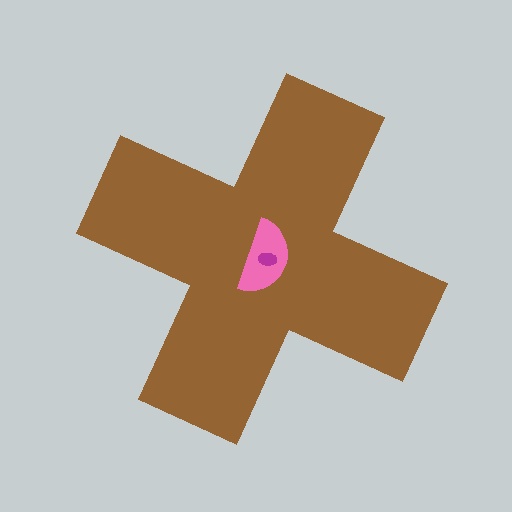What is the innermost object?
The magenta ellipse.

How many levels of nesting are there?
3.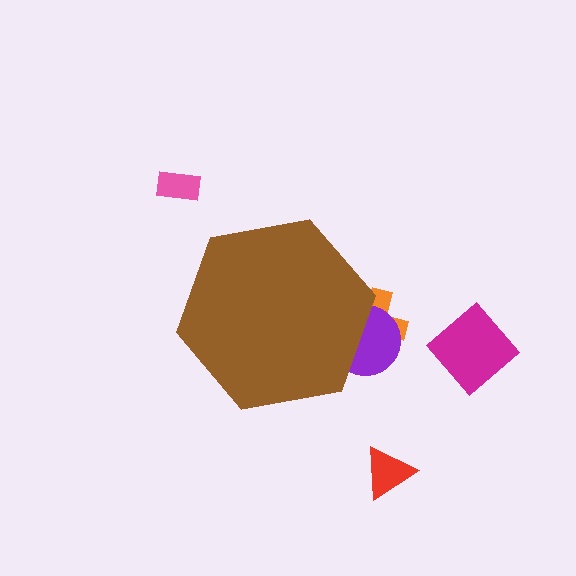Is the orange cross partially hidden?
Yes, the orange cross is partially hidden behind the brown hexagon.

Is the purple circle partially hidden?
Yes, the purple circle is partially hidden behind the brown hexagon.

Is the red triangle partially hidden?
No, the red triangle is fully visible.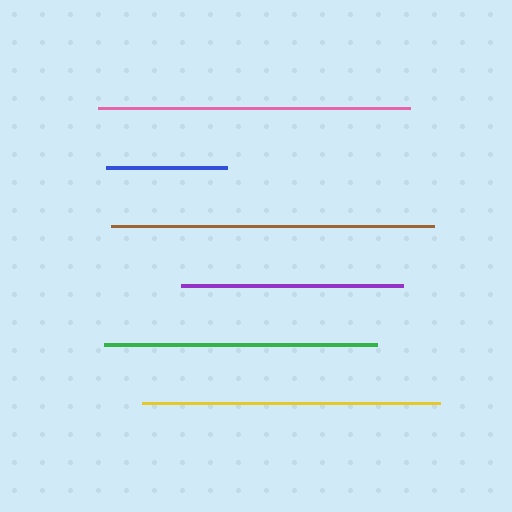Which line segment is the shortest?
The blue line is the shortest at approximately 121 pixels.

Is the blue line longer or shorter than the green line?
The green line is longer than the blue line.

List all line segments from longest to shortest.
From longest to shortest: brown, pink, yellow, green, purple, blue.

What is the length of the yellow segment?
The yellow segment is approximately 299 pixels long.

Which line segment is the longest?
The brown line is the longest at approximately 323 pixels.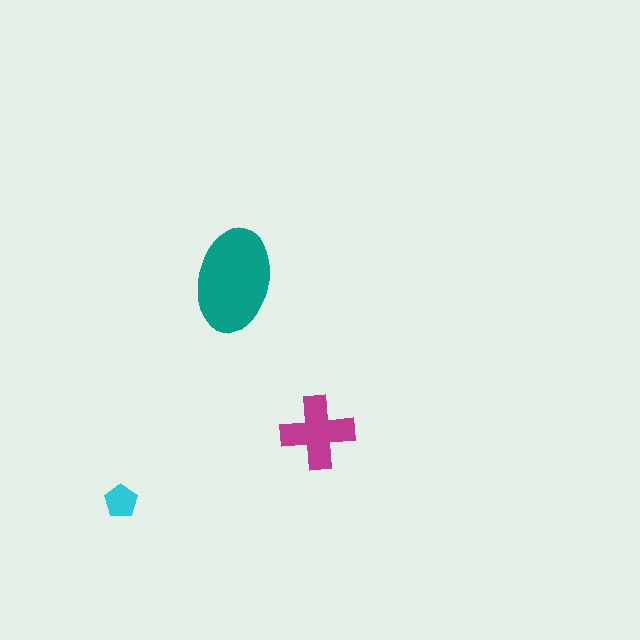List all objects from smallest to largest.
The cyan pentagon, the magenta cross, the teal ellipse.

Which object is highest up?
The teal ellipse is topmost.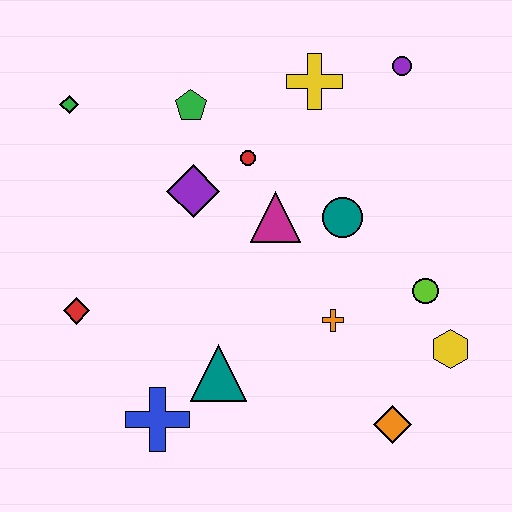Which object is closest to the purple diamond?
The red circle is closest to the purple diamond.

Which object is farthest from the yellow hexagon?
The green diamond is farthest from the yellow hexagon.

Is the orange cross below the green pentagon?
Yes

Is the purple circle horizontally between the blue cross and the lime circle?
Yes